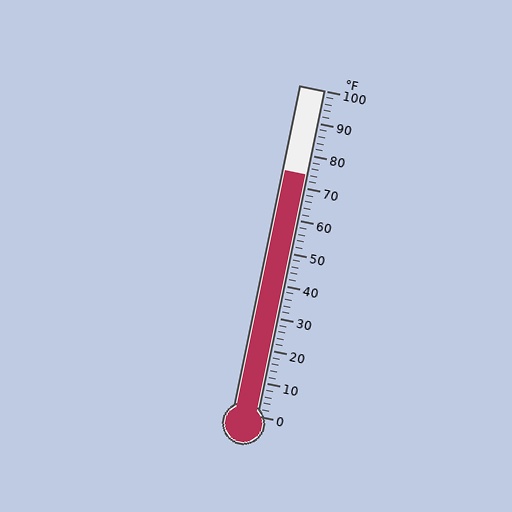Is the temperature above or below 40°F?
The temperature is above 40°F.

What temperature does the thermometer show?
The thermometer shows approximately 74°F.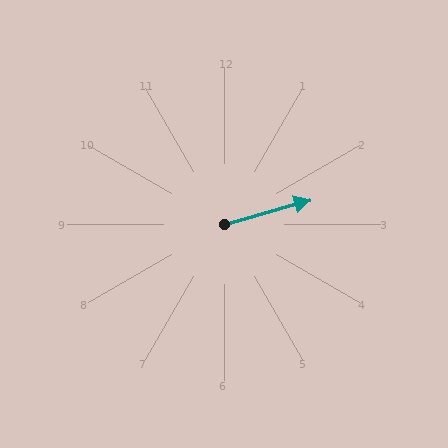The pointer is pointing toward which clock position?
Roughly 2 o'clock.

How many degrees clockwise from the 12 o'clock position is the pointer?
Approximately 74 degrees.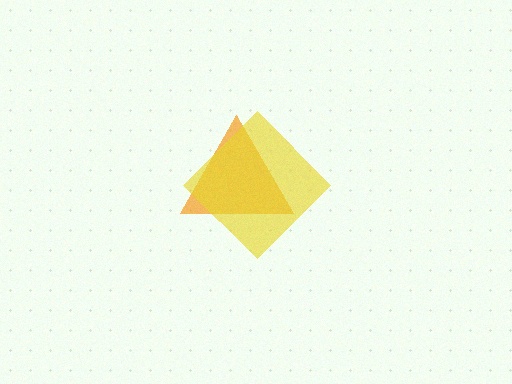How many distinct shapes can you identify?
There are 2 distinct shapes: an orange triangle, a yellow diamond.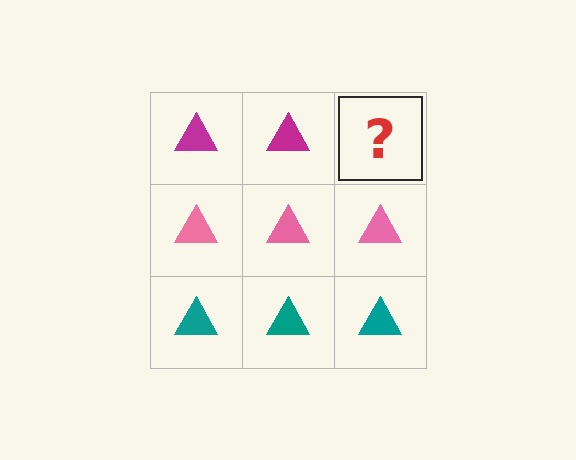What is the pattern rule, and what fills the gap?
The rule is that each row has a consistent color. The gap should be filled with a magenta triangle.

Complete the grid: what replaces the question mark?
The question mark should be replaced with a magenta triangle.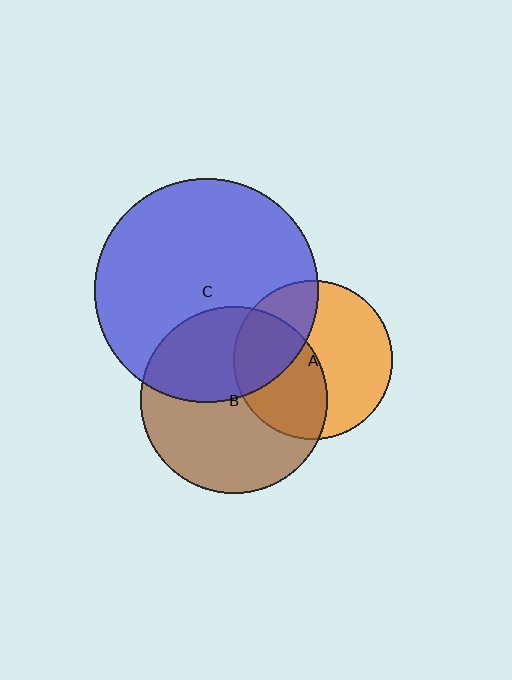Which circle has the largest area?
Circle C (blue).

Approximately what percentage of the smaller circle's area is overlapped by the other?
Approximately 30%.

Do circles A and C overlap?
Yes.